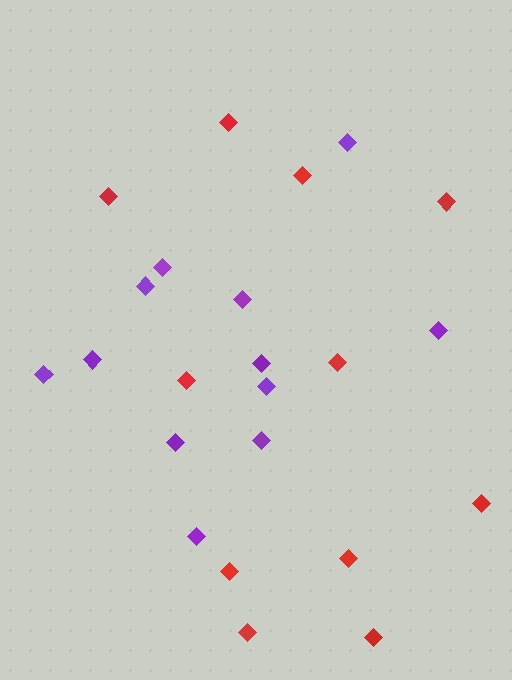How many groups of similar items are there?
There are 2 groups: one group of red diamonds (11) and one group of purple diamonds (12).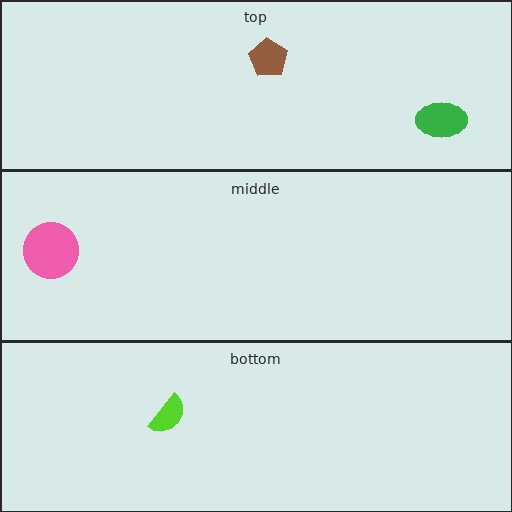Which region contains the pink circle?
The middle region.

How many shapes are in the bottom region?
1.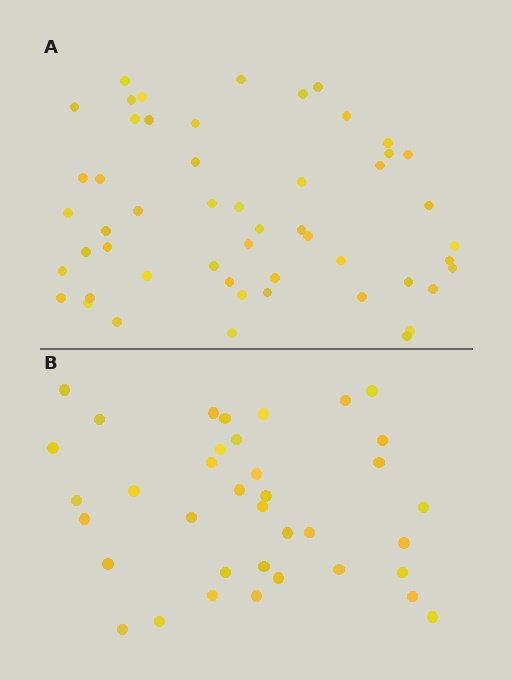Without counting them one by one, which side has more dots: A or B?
Region A (the top region) has more dots.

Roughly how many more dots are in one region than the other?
Region A has approximately 15 more dots than region B.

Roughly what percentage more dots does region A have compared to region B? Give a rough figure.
About 40% more.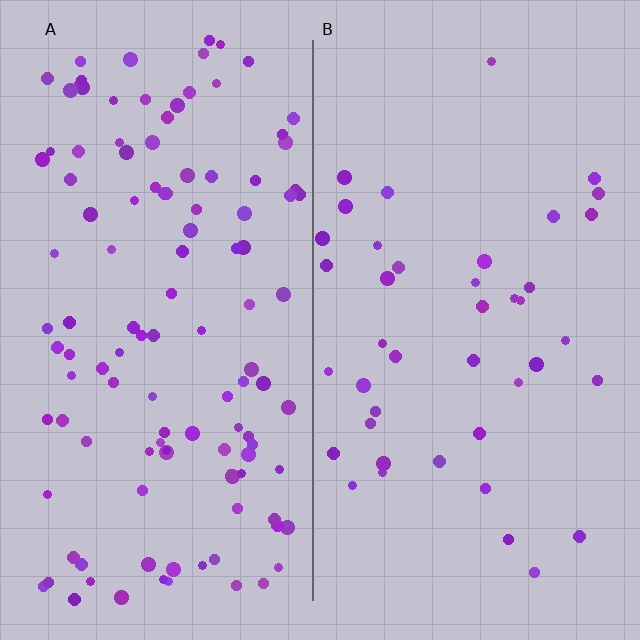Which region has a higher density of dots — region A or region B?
A (the left).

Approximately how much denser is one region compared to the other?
Approximately 2.8× — region A over region B.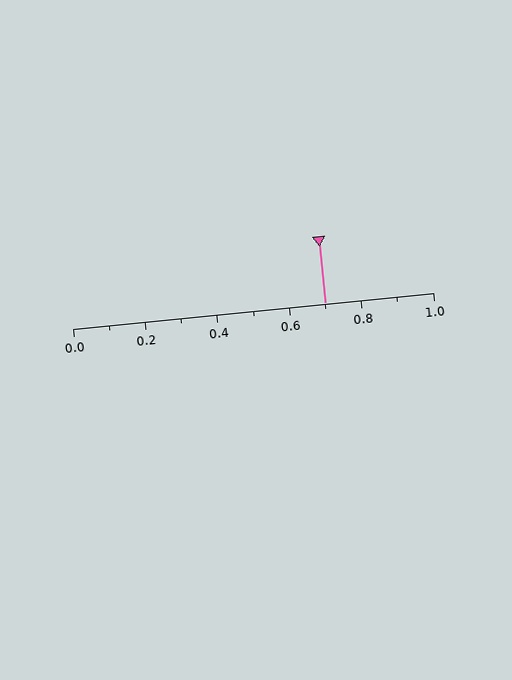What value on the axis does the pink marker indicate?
The marker indicates approximately 0.7.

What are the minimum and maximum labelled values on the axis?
The axis runs from 0.0 to 1.0.